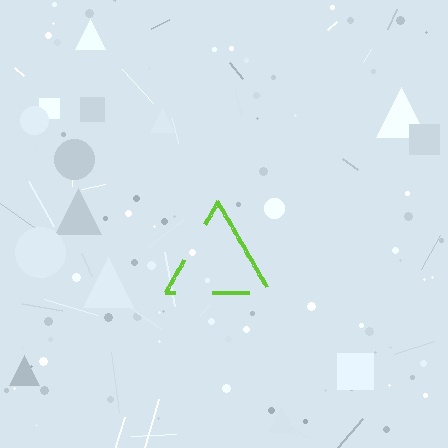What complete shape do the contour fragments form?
The contour fragments form a triangle.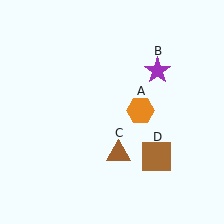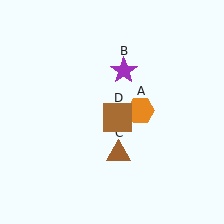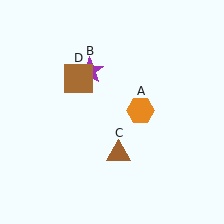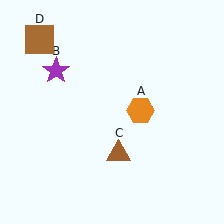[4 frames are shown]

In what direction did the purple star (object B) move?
The purple star (object B) moved left.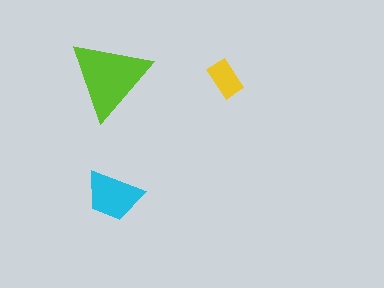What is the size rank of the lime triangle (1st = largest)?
1st.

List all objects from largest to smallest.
The lime triangle, the cyan trapezoid, the yellow rectangle.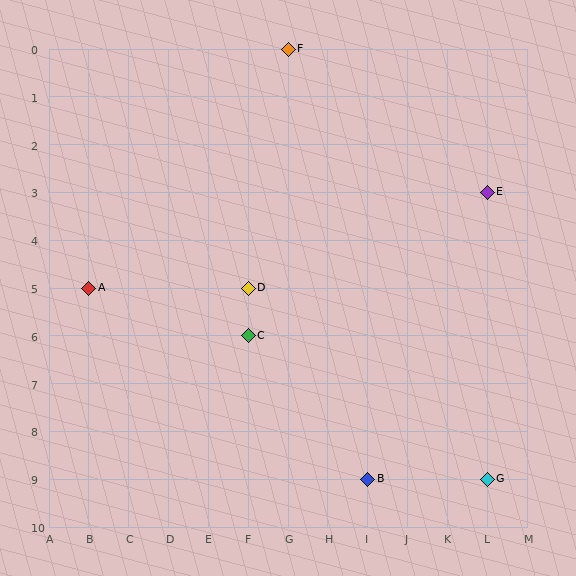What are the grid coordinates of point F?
Point F is at grid coordinates (G, 0).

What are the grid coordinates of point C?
Point C is at grid coordinates (F, 6).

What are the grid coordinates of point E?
Point E is at grid coordinates (L, 3).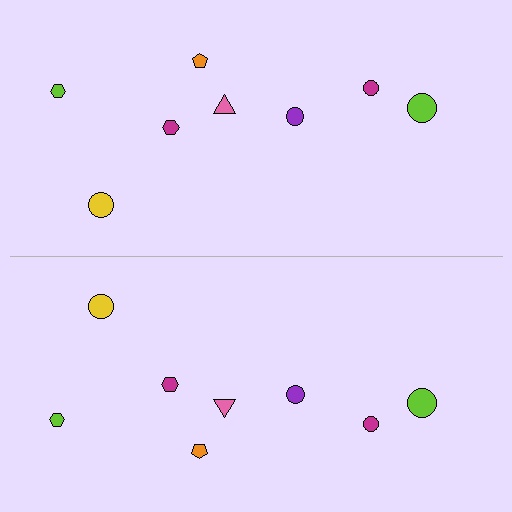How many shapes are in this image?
There are 16 shapes in this image.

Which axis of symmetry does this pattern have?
The pattern has a horizontal axis of symmetry running through the center of the image.